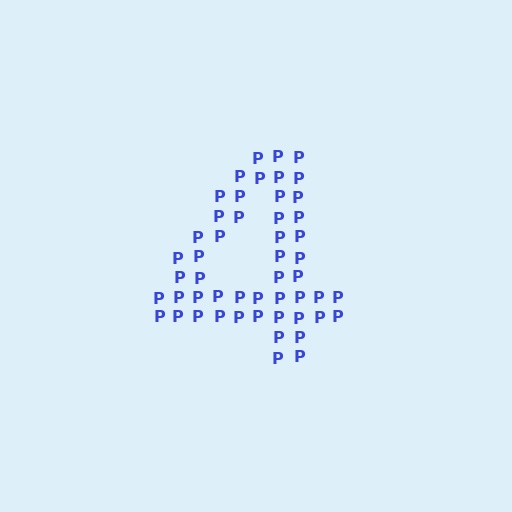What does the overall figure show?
The overall figure shows the digit 4.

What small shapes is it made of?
It is made of small letter P's.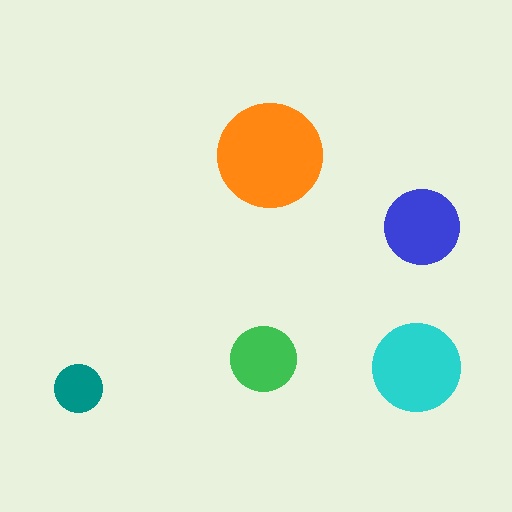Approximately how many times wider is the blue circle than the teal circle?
About 1.5 times wider.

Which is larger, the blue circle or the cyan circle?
The cyan one.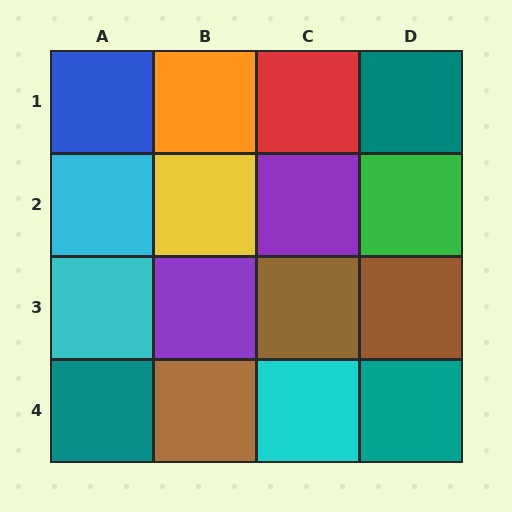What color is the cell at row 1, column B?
Orange.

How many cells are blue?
1 cell is blue.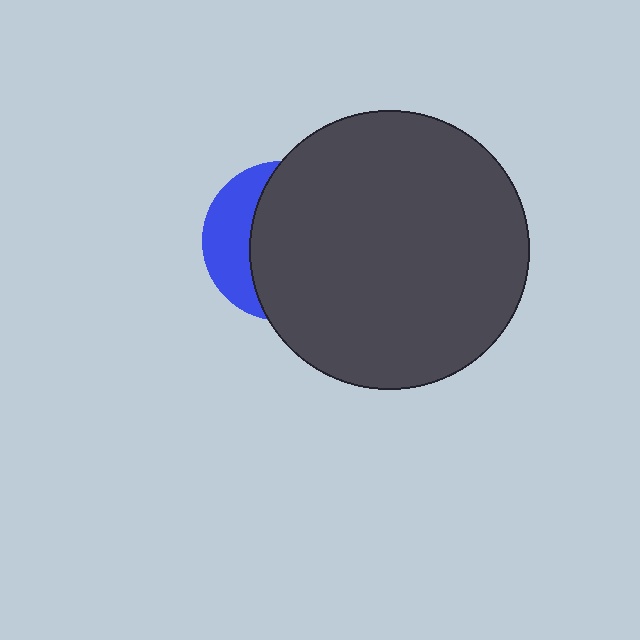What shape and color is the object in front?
The object in front is a dark gray circle.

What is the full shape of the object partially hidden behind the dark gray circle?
The partially hidden object is a blue circle.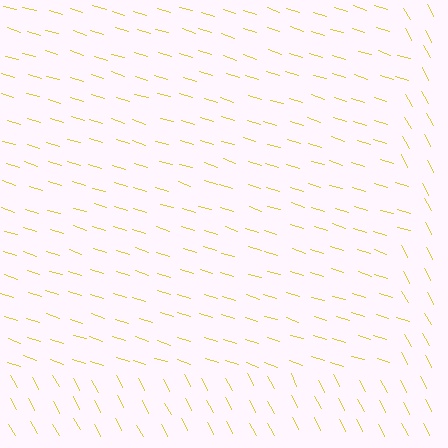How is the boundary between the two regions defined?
The boundary is defined purely by a change in line orientation (approximately 45 degrees difference). All lines are the same color and thickness.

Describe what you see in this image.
The image is filled with small yellow line segments. A rectangle region in the image has lines oriented differently from the surrounding lines, creating a visible texture boundary.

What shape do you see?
I see a rectangle.